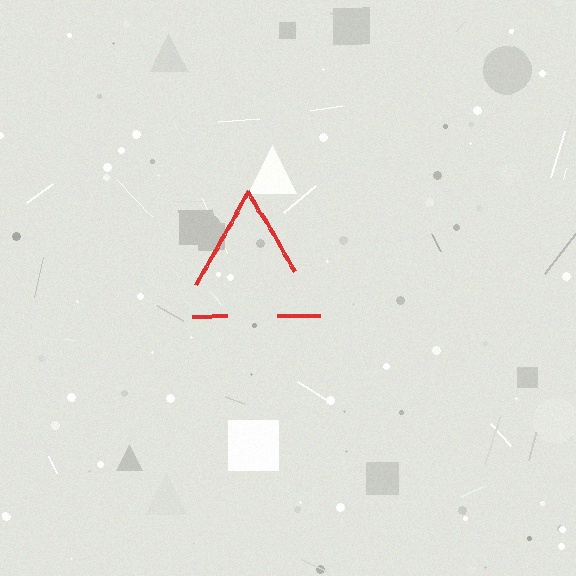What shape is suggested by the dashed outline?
The dashed outline suggests a triangle.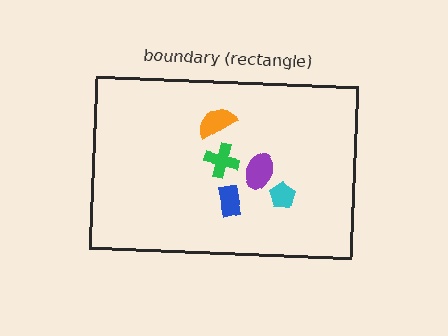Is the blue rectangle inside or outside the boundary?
Inside.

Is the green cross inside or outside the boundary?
Inside.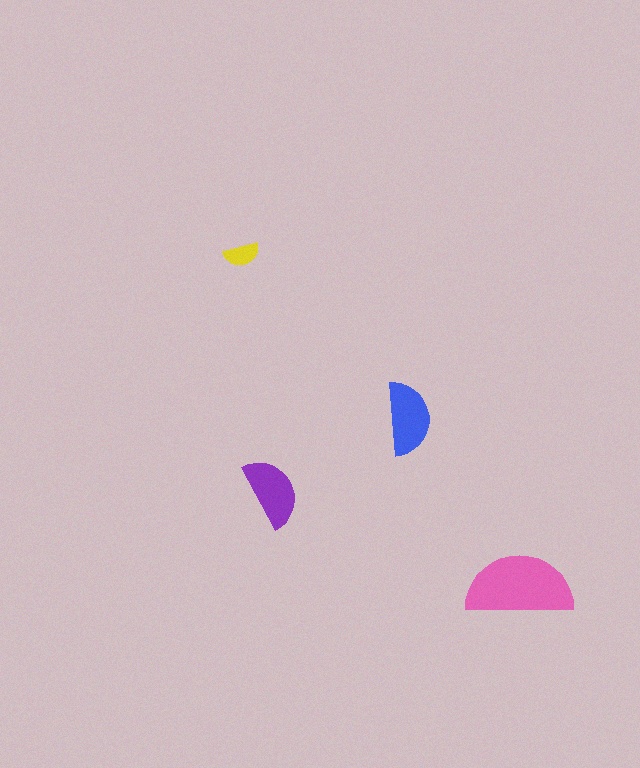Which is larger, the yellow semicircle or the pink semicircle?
The pink one.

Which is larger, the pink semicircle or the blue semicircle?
The pink one.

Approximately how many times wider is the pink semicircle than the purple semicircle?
About 1.5 times wider.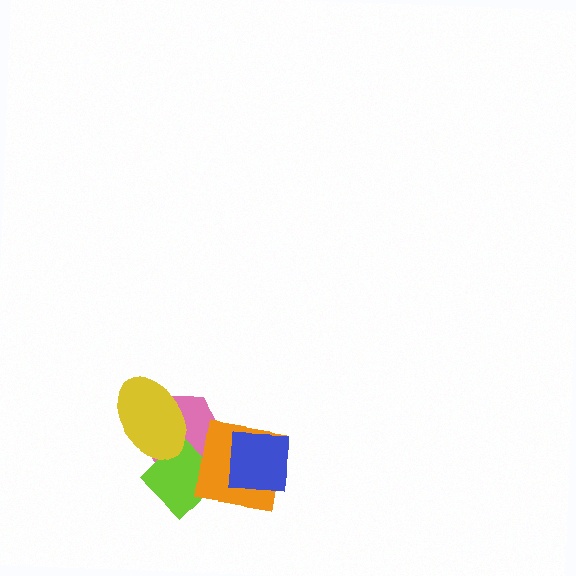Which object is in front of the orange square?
The blue square is in front of the orange square.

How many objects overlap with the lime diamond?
3 objects overlap with the lime diamond.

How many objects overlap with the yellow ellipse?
2 objects overlap with the yellow ellipse.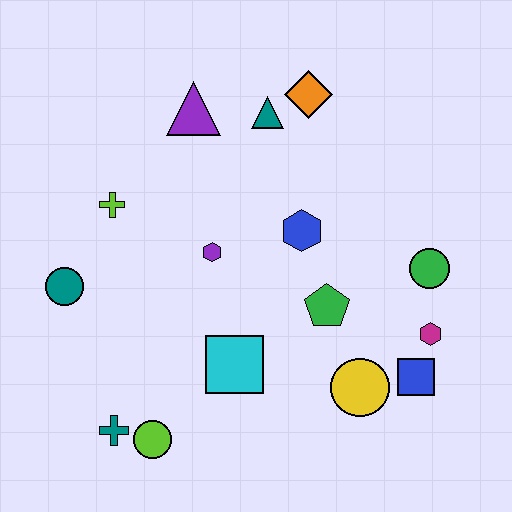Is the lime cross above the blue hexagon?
Yes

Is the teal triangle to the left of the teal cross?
No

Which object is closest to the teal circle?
The lime cross is closest to the teal circle.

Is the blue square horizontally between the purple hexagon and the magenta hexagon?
Yes